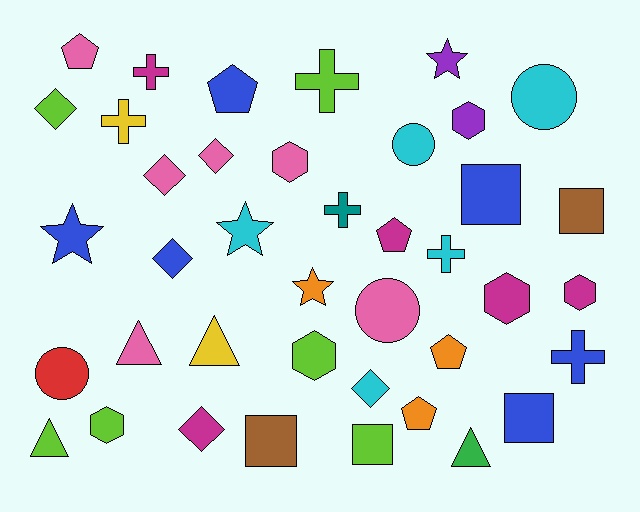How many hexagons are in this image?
There are 6 hexagons.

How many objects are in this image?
There are 40 objects.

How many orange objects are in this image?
There are 3 orange objects.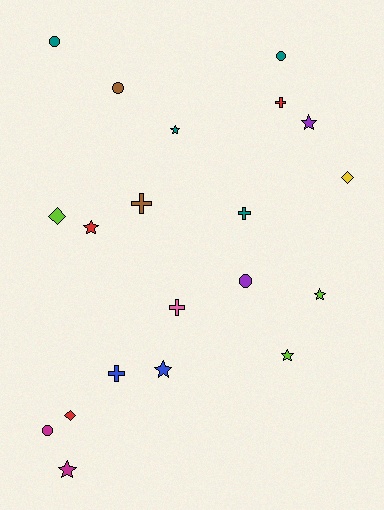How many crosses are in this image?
There are 5 crosses.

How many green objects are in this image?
There are no green objects.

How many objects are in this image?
There are 20 objects.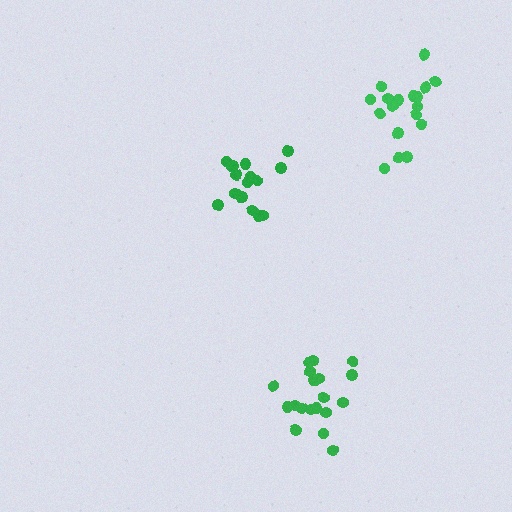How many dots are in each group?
Group 1: 18 dots, Group 2: 20 dots, Group 3: 16 dots (54 total).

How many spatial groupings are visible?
There are 3 spatial groupings.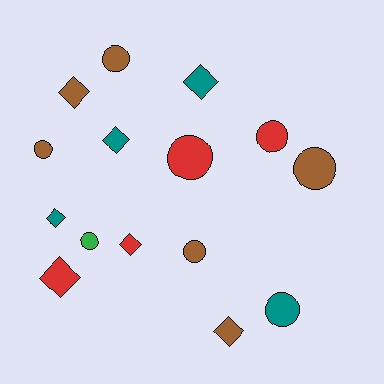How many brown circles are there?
There are 4 brown circles.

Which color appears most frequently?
Brown, with 6 objects.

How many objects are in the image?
There are 15 objects.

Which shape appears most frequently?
Circle, with 8 objects.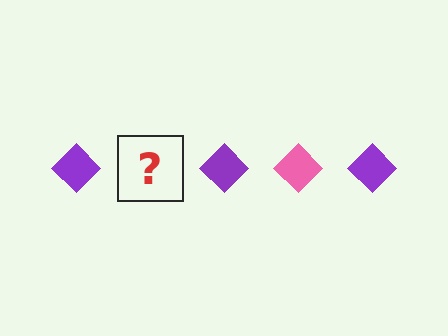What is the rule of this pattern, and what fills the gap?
The rule is that the pattern cycles through purple, pink diamonds. The gap should be filled with a pink diamond.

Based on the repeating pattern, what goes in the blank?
The blank should be a pink diamond.